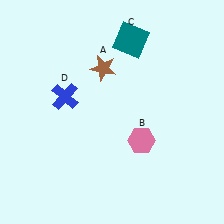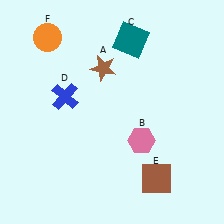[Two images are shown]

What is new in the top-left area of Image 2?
An orange circle (F) was added in the top-left area of Image 2.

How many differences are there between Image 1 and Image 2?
There are 2 differences between the two images.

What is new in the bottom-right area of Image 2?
A brown square (E) was added in the bottom-right area of Image 2.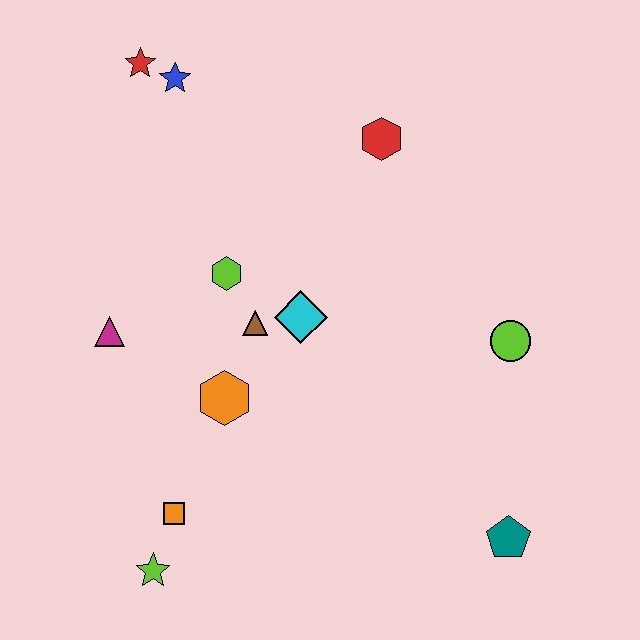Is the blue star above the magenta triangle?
Yes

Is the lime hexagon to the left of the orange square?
No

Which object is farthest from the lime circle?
The red star is farthest from the lime circle.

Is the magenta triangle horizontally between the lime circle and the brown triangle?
No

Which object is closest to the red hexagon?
The cyan diamond is closest to the red hexagon.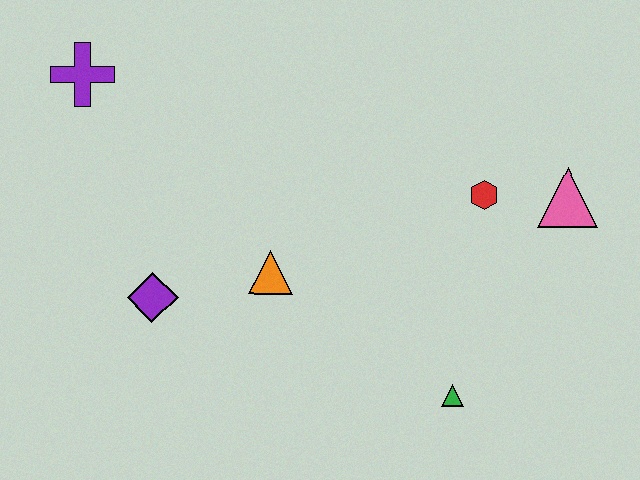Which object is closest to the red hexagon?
The pink triangle is closest to the red hexagon.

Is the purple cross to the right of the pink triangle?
No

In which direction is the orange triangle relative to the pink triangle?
The orange triangle is to the left of the pink triangle.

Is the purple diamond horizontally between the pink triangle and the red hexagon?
No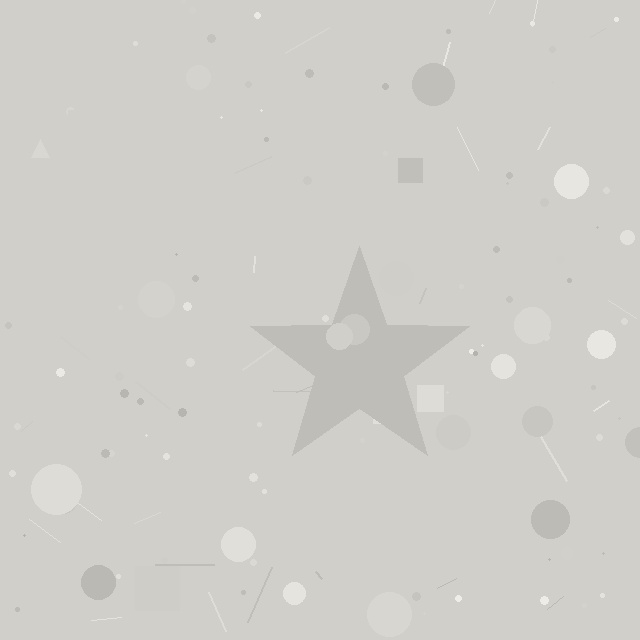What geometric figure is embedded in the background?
A star is embedded in the background.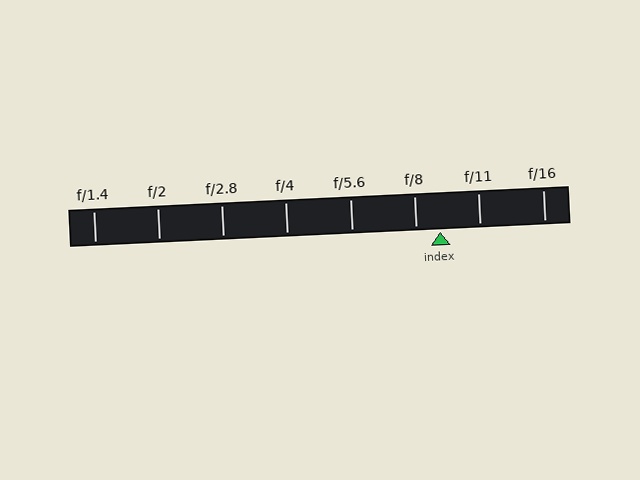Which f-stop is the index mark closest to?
The index mark is closest to f/8.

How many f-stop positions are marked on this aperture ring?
There are 8 f-stop positions marked.